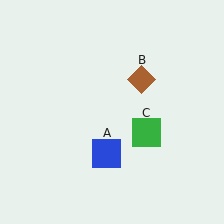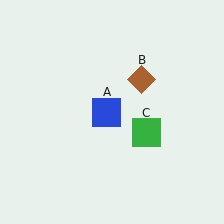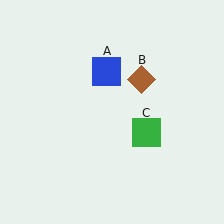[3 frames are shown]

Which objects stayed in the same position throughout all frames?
Brown diamond (object B) and green square (object C) remained stationary.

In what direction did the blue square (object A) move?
The blue square (object A) moved up.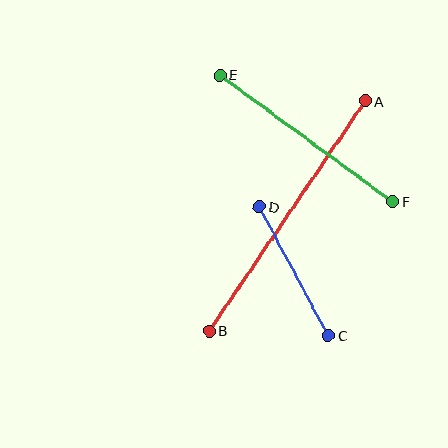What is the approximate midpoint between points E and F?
The midpoint is at approximately (306, 138) pixels.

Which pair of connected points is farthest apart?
Points A and B are farthest apart.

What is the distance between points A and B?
The distance is approximately 278 pixels.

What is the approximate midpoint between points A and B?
The midpoint is at approximately (287, 216) pixels.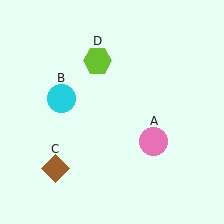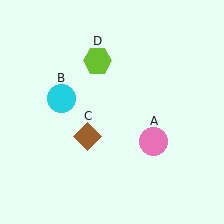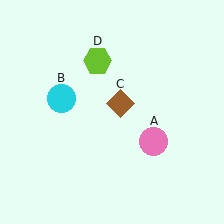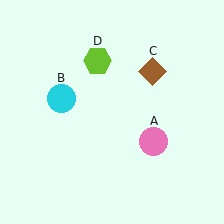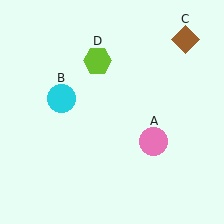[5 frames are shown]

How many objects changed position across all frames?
1 object changed position: brown diamond (object C).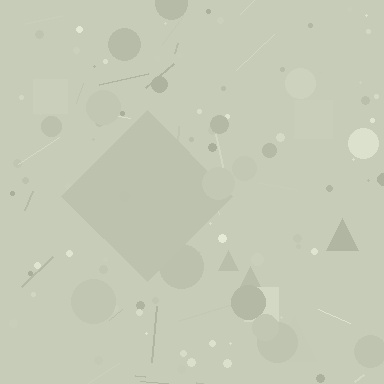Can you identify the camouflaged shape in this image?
The camouflaged shape is a diamond.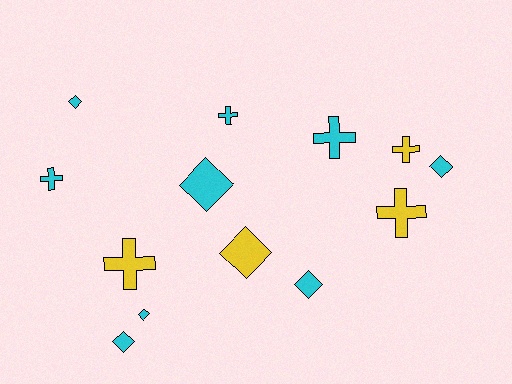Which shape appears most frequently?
Diamond, with 7 objects.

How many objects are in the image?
There are 13 objects.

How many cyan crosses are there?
There are 3 cyan crosses.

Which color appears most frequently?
Cyan, with 9 objects.